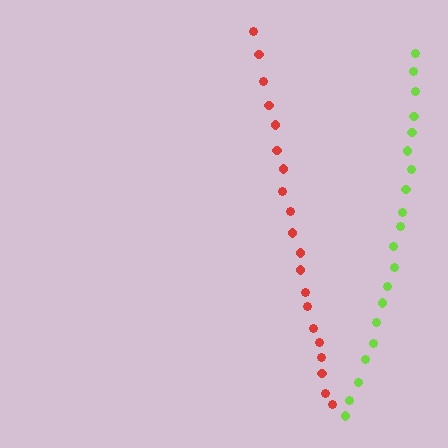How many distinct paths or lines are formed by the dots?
There are 2 distinct paths.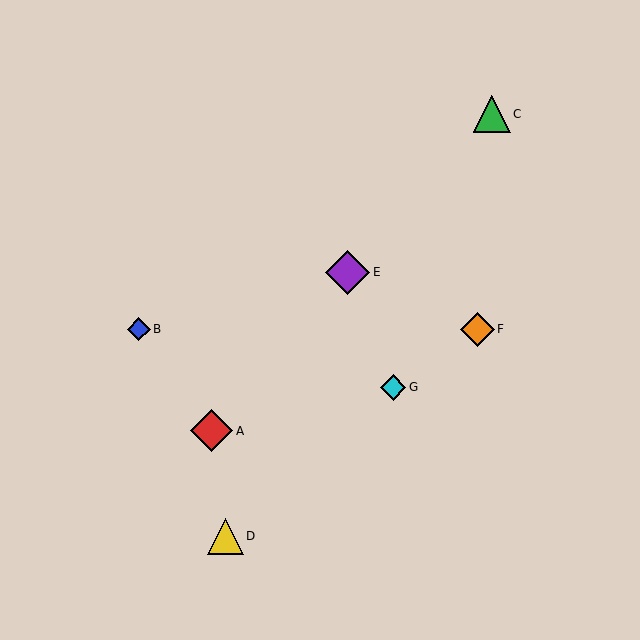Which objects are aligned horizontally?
Objects B, F are aligned horizontally.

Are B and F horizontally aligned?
Yes, both are at y≈329.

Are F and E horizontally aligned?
No, F is at y≈329 and E is at y≈272.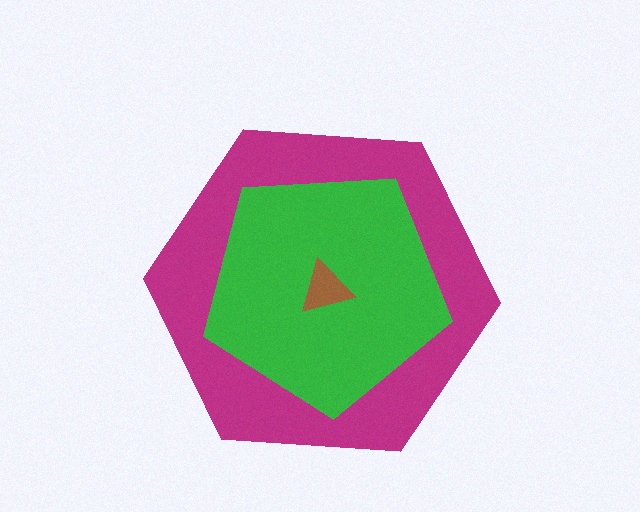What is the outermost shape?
The magenta hexagon.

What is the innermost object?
The brown triangle.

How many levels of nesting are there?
3.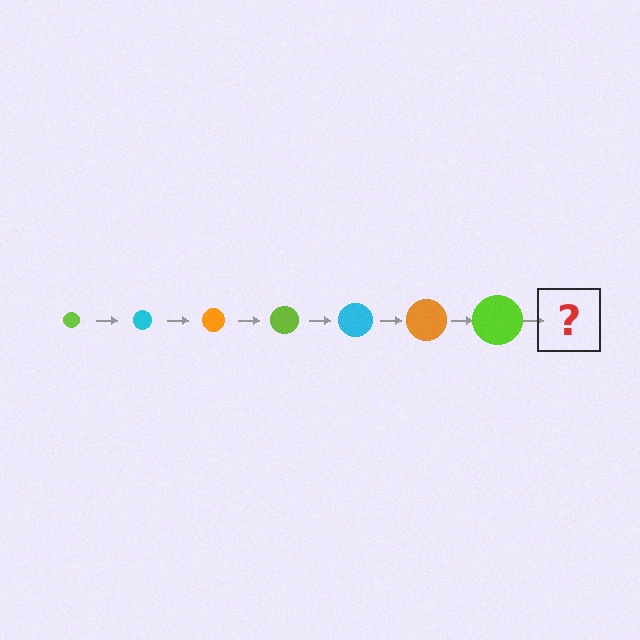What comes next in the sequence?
The next element should be a cyan circle, larger than the previous one.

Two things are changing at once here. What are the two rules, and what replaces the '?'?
The two rules are that the circle grows larger each step and the color cycles through lime, cyan, and orange. The '?' should be a cyan circle, larger than the previous one.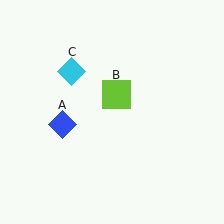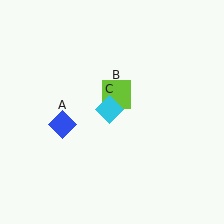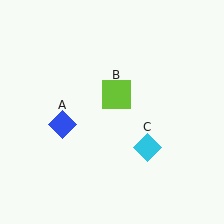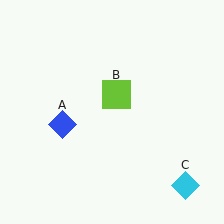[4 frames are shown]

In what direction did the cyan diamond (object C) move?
The cyan diamond (object C) moved down and to the right.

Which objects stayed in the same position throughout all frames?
Blue diamond (object A) and lime square (object B) remained stationary.